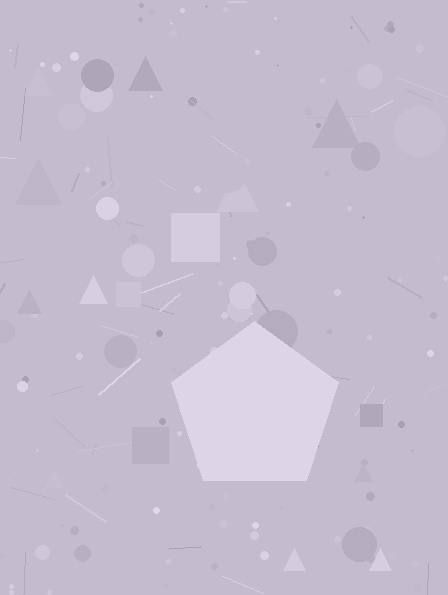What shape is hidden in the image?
A pentagon is hidden in the image.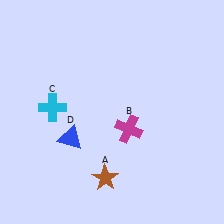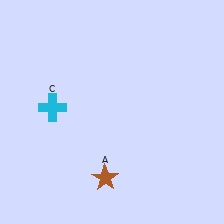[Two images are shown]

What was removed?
The blue triangle (D), the magenta cross (B) were removed in Image 2.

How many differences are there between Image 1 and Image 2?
There are 2 differences between the two images.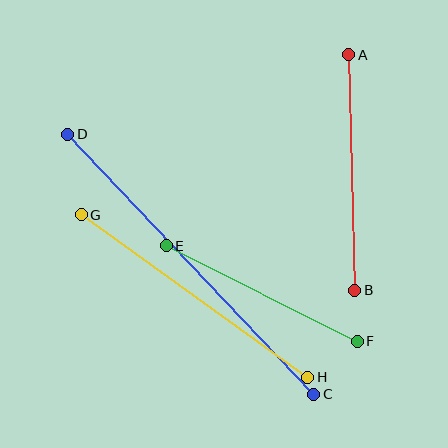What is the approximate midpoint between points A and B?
The midpoint is at approximately (352, 172) pixels.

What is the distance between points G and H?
The distance is approximately 279 pixels.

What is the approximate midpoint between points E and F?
The midpoint is at approximately (262, 294) pixels.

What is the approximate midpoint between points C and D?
The midpoint is at approximately (191, 264) pixels.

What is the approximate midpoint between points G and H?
The midpoint is at approximately (194, 296) pixels.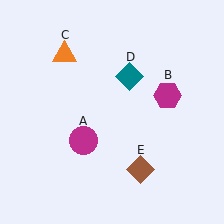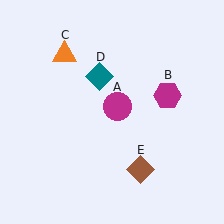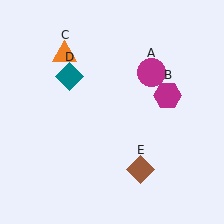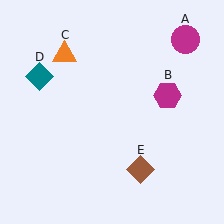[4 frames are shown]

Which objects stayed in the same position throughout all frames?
Magenta hexagon (object B) and orange triangle (object C) and brown diamond (object E) remained stationary.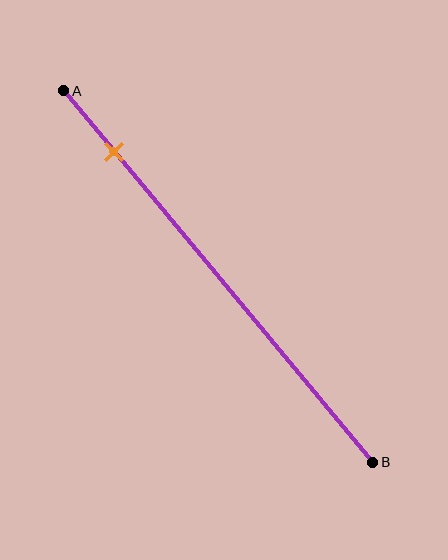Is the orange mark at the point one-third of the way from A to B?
No, the mark is at about 15% from A, not at the 33% one-third point.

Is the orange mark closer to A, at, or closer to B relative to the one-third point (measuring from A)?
The orange mark is closer to point A than the one-third point of segment AB.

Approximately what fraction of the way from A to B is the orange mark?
The orange mark is approximately 15% of the way from A to B.